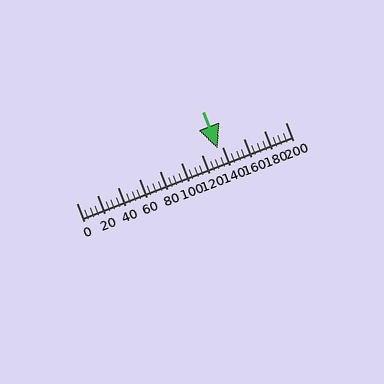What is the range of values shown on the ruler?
The ruler shows values from 0 to 200.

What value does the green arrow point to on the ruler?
The green arrow points to approximately 136.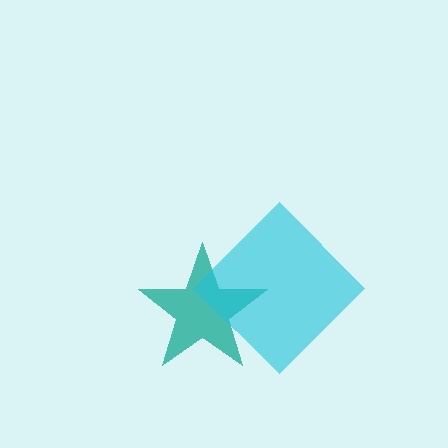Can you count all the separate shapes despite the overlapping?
Yes, there are 2 separate shapes.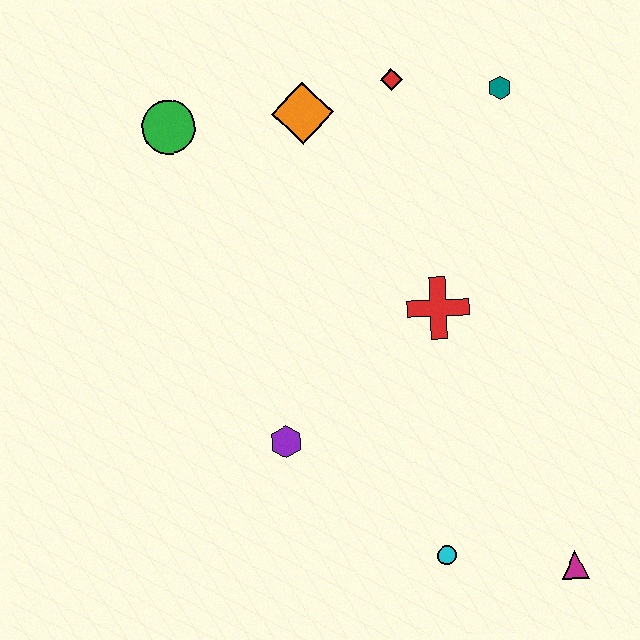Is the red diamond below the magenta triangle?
No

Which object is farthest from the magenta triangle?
The green circle is farthest from the magenta triangle.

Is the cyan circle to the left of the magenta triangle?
Yes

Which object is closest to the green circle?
The orange diamond is closest to the green circle.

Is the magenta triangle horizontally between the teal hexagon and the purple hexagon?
No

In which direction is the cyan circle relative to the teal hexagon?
The cyan circle is below the teal hexagon.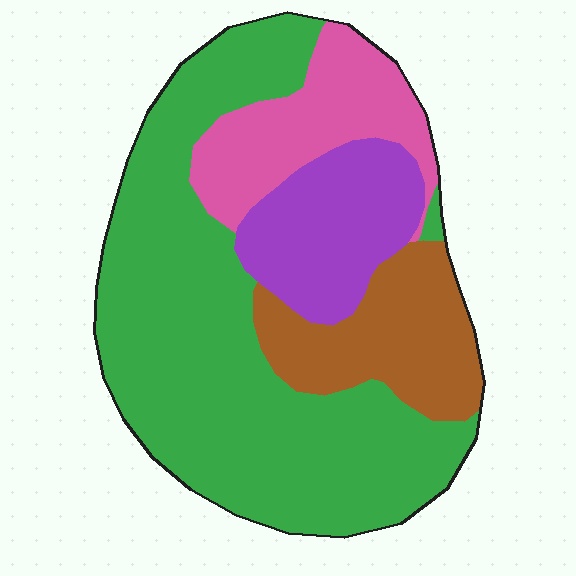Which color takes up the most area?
Green, at roughly 55%.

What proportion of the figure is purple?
Purple takes up about one sixth (1/6) of the figure.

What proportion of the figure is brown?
Brown takes up about one sixth (1/6) of the figure.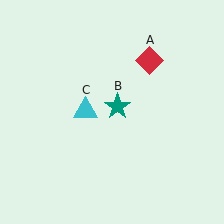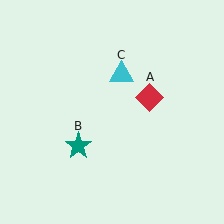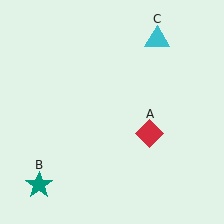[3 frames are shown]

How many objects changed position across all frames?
3 objects changed position: red diamond (object A), teal star (object B), cyan triangle (object C).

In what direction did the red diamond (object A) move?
The red diamond (object A) moved down.